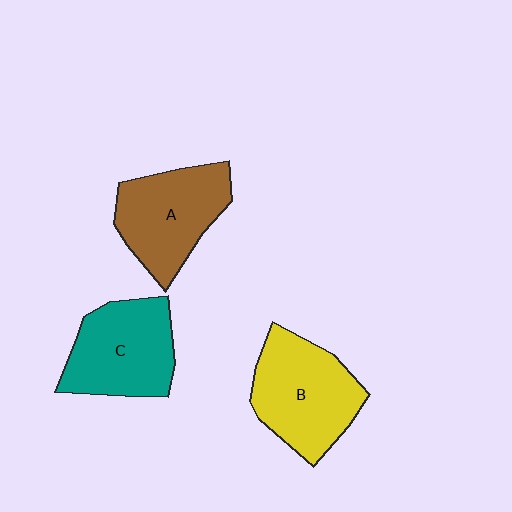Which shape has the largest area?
Shape B (yellow).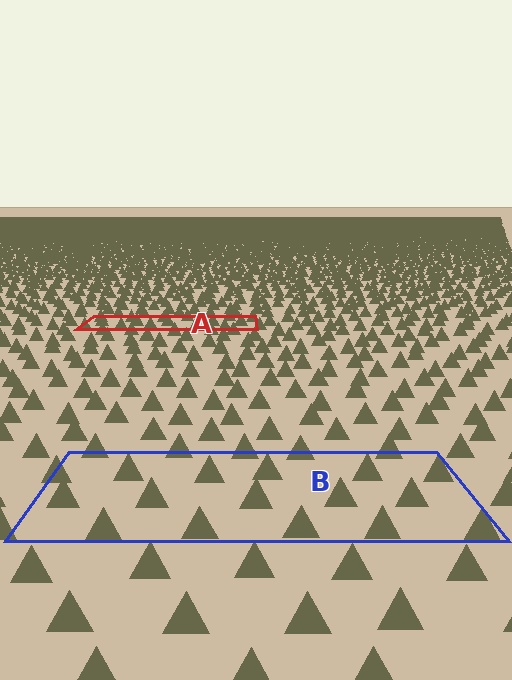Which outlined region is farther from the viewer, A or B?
Region A is farther from the viewer — the texture elements inside it appear smaller and more densely packed.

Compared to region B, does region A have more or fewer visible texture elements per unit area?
Region A has more texture elements per unit area — they are packed more densely because it is farther away.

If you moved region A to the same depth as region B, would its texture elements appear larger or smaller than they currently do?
They would appear larger. At a closer depth, the same texture elements are projected at a bigger on-screen size.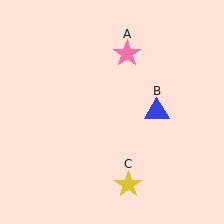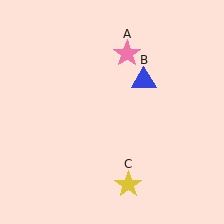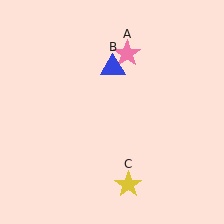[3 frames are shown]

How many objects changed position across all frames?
1 object changed position: blue triangle (object B).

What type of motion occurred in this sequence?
The blue triangle (object B) rotated counterclockwise around the center of the scene.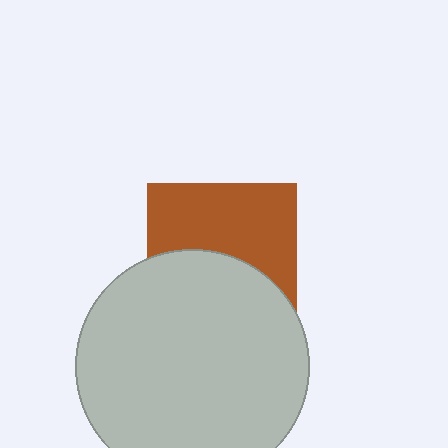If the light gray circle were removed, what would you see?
You would see the complete brown square.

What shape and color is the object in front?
The object in front is a light gray circle.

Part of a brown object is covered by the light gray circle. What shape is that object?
It is a square.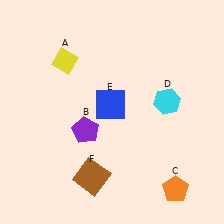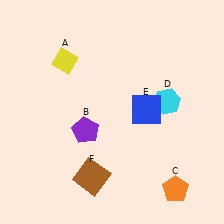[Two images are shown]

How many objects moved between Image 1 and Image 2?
1 object moved between the two images.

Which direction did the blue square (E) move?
The blue square (E) moved right.